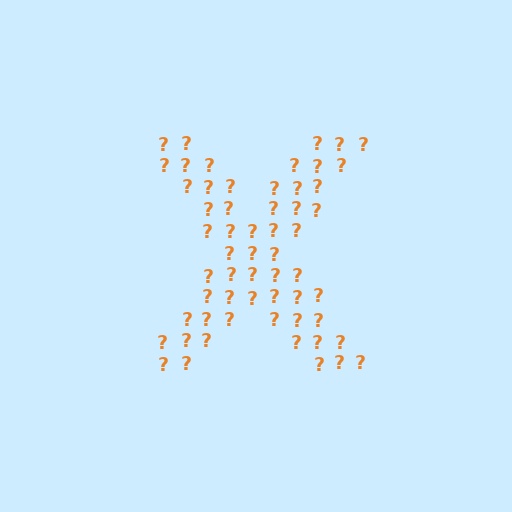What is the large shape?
The large shape is the letter X.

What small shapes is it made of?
It is made of small question marks.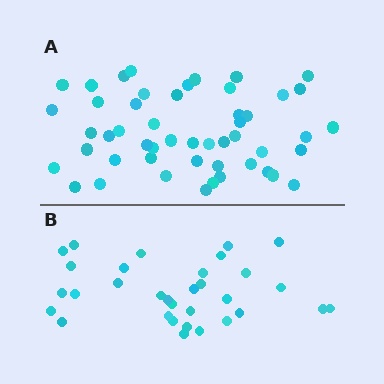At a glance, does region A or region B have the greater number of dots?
Region A (the top region) has more dots.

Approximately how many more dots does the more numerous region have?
Region A has approximately 20 more dots than region B.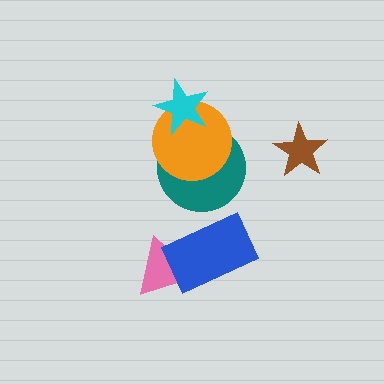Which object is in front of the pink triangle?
The blue rectangle is in front of the pink triangle.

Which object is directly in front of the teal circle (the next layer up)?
The orange circle is directly in front of the teal circle.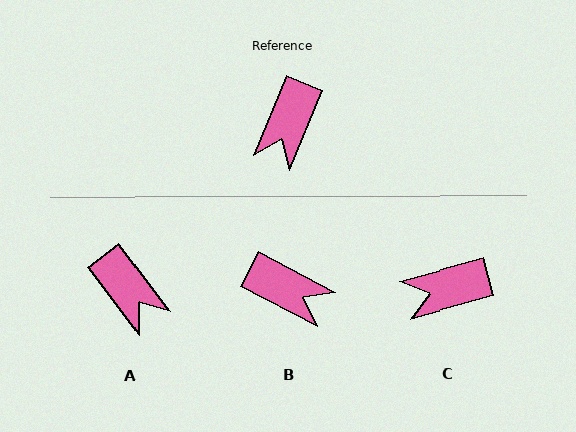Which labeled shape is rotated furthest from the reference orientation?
B, about 84 degrees away.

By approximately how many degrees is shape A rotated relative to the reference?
Approximately 59 degrees counter-clockwise.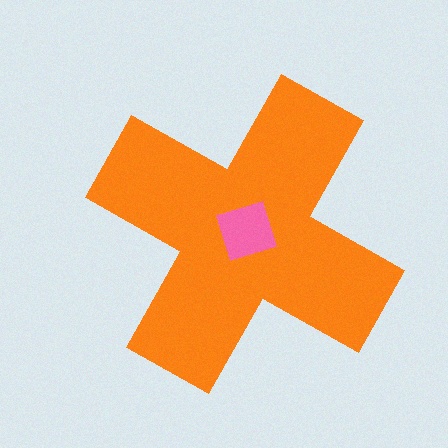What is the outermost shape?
The orange cross.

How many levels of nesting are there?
2.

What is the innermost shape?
The pink diamond.